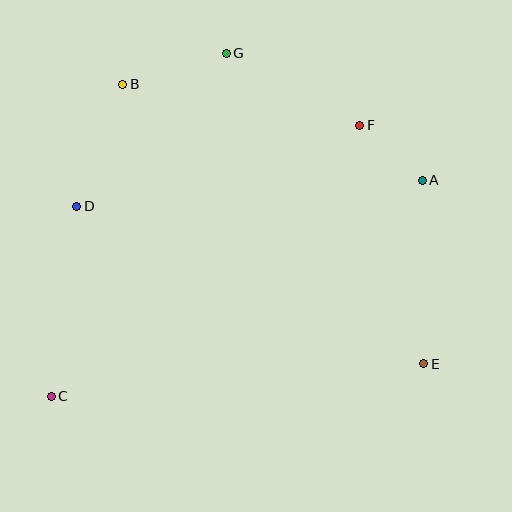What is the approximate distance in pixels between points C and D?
The distance between C and D is approximately 192 pixels.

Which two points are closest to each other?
Points A and F are closest to each other.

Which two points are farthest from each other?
Points A and C are farthest from each other.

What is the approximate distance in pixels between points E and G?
The distance between E and G is approximately 368 pixels.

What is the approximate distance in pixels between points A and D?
The distance between A and D is approximately 346 pixels.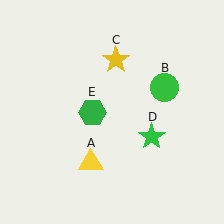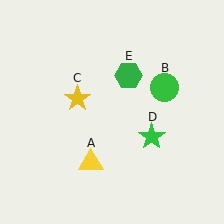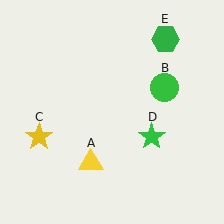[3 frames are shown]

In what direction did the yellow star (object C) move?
The yellow star (object C) moved down and to the left.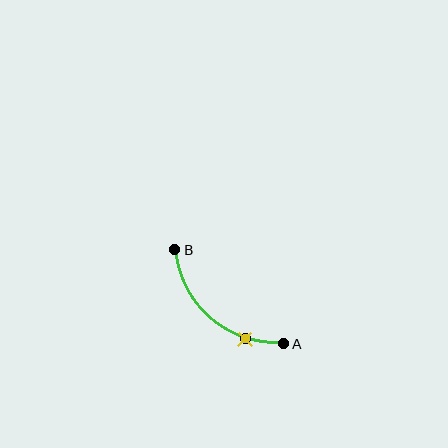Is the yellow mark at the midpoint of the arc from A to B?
No. The yellow mark lies on the arc but is closer to endpoint A. The arc midpoint would be at the point on the curve equidistant along the arc from both A and B.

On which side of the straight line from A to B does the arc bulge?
The arc bulges below and to the left of the straight line connecting A and B.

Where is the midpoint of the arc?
The arc midpoint is the point on the curve farthest from the straight line joining A and B. It sits below and to the left of that line.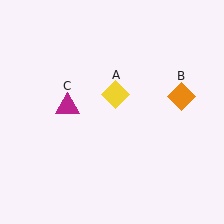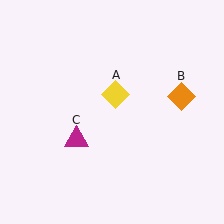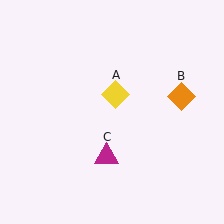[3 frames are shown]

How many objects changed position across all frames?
1 object changed position: magenta triangle (object C).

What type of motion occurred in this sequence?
The magenta triangle (object C) rotated counterclockwise around the center of the scene.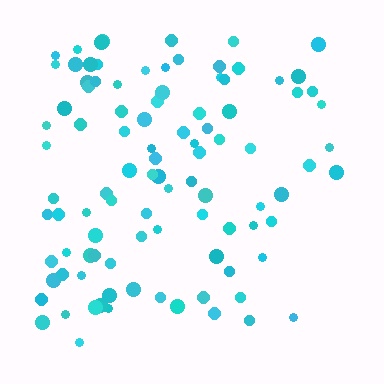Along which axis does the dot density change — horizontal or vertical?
Horizontal.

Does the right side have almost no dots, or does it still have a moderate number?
Still a moderate number, just noticeably fewer than the left.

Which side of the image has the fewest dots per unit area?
The right.